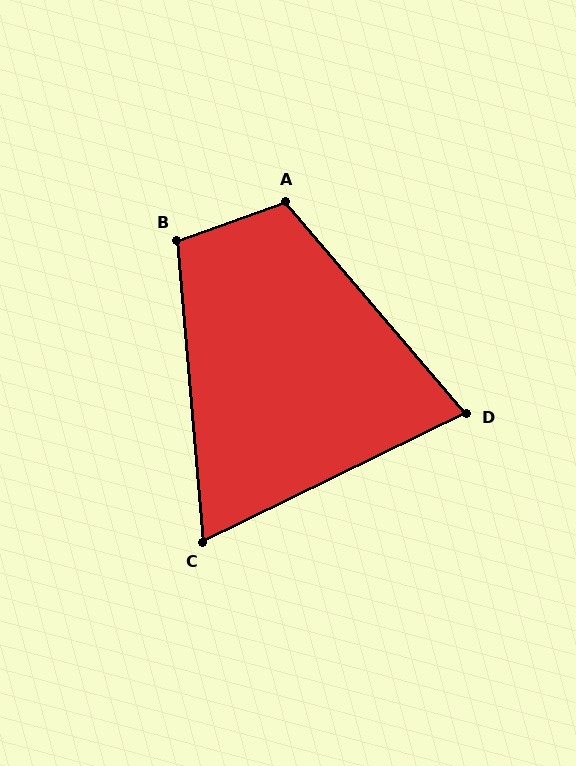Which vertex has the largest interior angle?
A, at approximately 111 degrees.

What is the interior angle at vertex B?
Approximately 104 degrees (obtuse).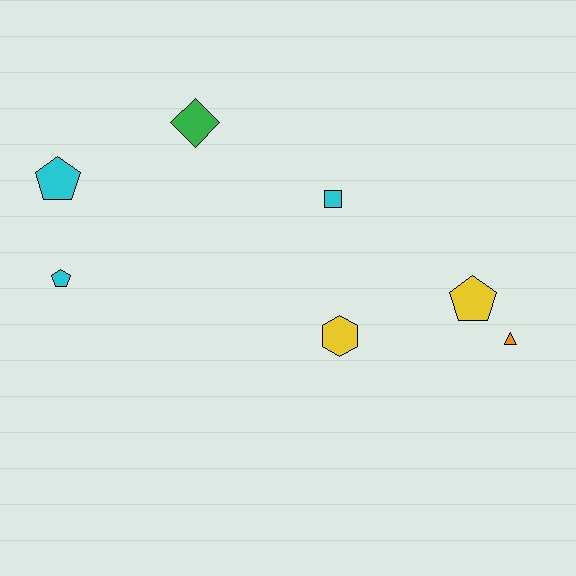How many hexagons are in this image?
There is 1 hexagon.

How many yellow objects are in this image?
There are 2 yellow objects.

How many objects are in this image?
There are 7 objects.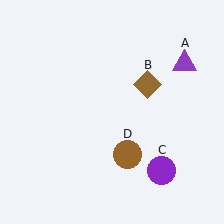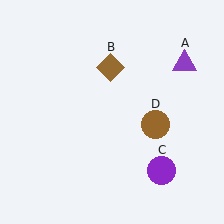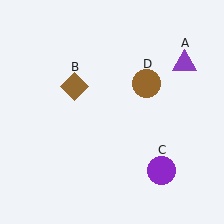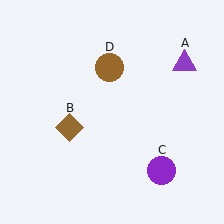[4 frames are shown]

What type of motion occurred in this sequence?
The brown diamond (object B), brown circle (object D) rotated counterclockwise around the center of the scene.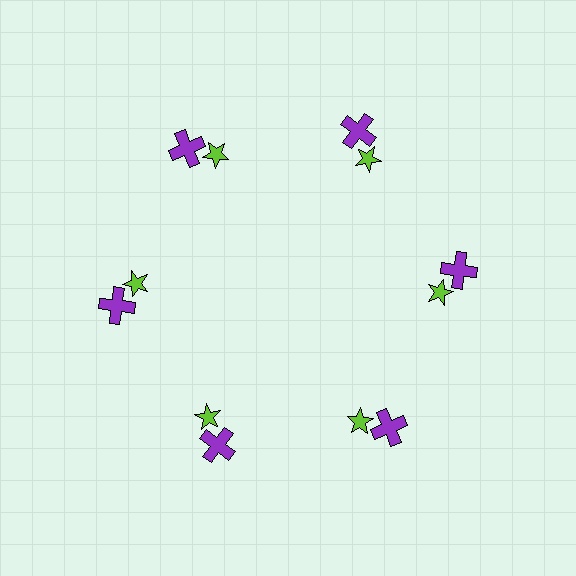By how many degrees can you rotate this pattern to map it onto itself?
The pattern maps onto itself every 60 degrees of rotation.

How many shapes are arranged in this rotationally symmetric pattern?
There are 12 shapes, arranged in 6 groups of 2.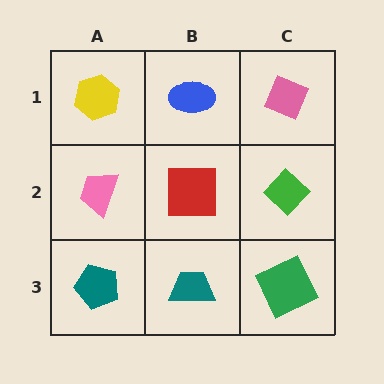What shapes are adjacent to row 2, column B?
A blue ellipse (row 1, column B), a teal trapezoid (row 3, column B), a pink trapezoid (row 2, column A), a green diamond (row 2, column C).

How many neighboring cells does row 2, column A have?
3.